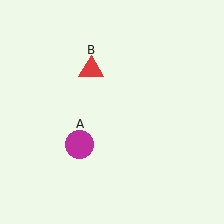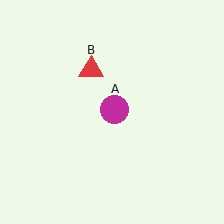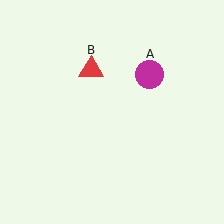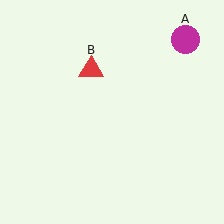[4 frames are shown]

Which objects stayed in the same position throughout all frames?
Red triangle (object B) remained stationary.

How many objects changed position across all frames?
1 object changed position: magenta circle (object A).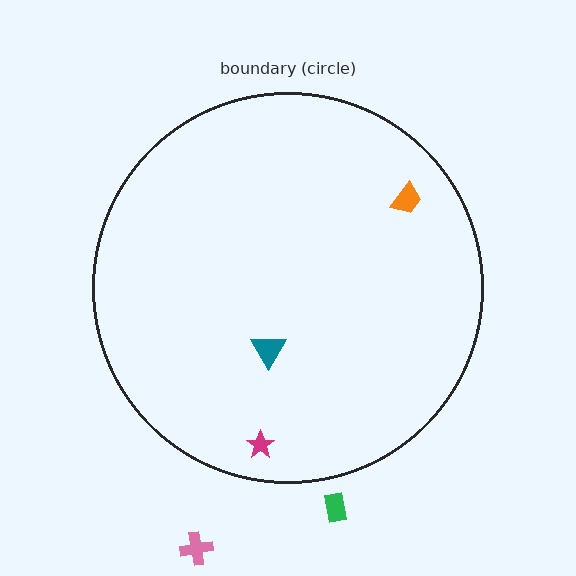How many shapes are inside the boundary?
3 inside, 2 outside.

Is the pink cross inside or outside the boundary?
Outside.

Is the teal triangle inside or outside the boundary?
Inside.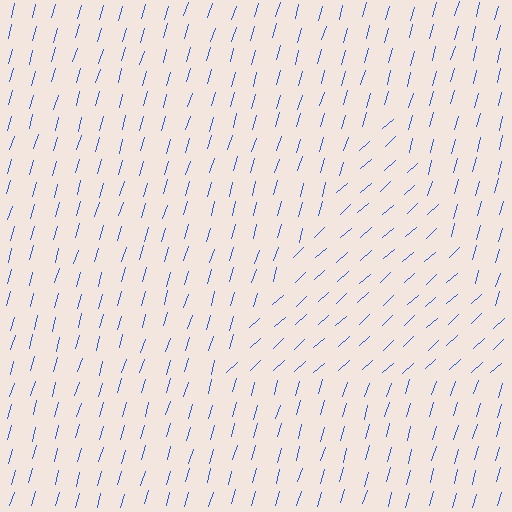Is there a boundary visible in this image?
Yes, there is a texture boundary formed by a change in line orientation.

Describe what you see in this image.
The image is filled with small blue line segments. A triangle region in the image has lines oriented differently from the surrounding lines, creating a visible texture boundary.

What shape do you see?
I see a triangle.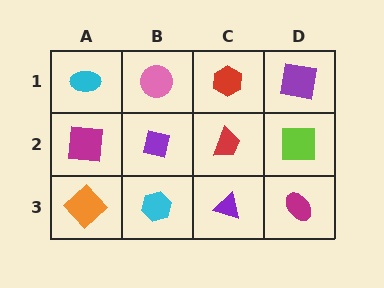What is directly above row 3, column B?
A purple square.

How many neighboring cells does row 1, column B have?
3.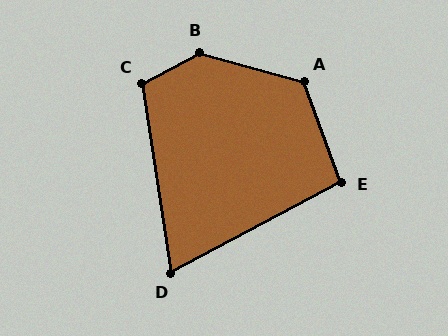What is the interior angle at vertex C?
Approximately 109 degrees (obtuse).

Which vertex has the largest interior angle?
B, at approximately 136 degrees.